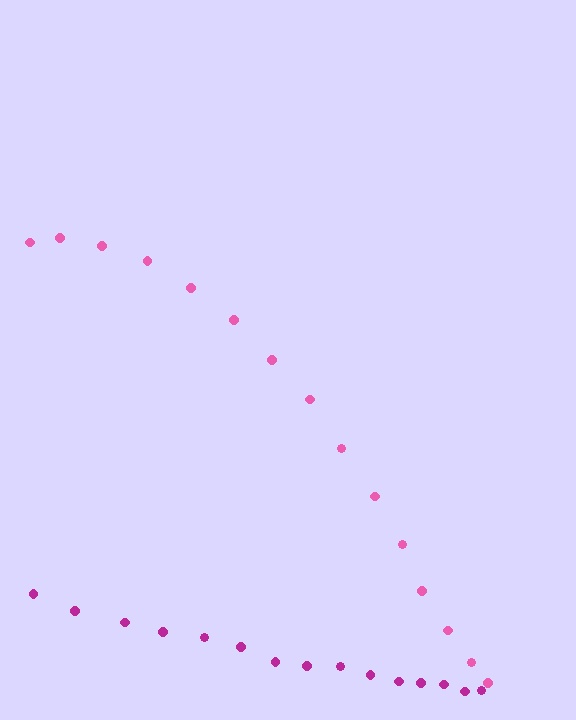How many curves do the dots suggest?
There are 2 distinct paths.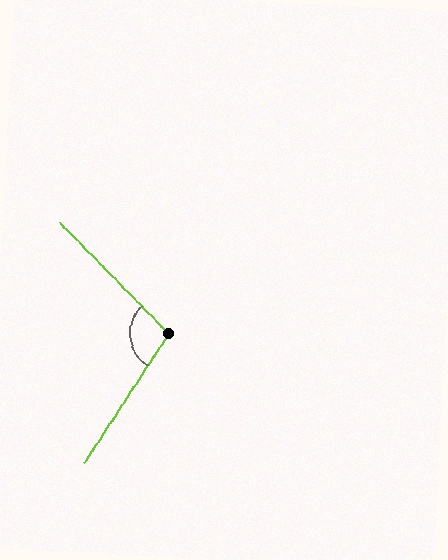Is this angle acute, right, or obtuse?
It is obtuse.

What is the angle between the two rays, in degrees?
Approximately 103 degrees.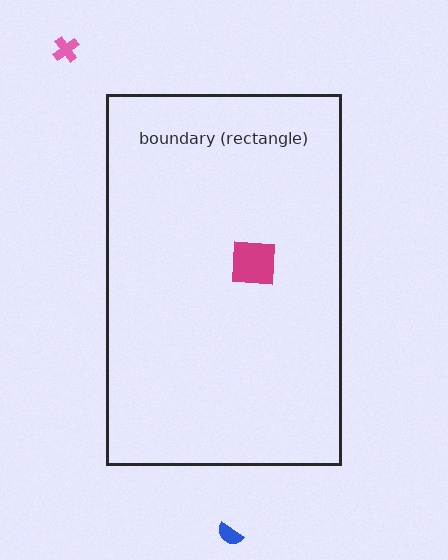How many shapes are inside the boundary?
1 inside, 2 outside.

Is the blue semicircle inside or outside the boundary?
Outside.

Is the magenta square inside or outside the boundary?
Inside.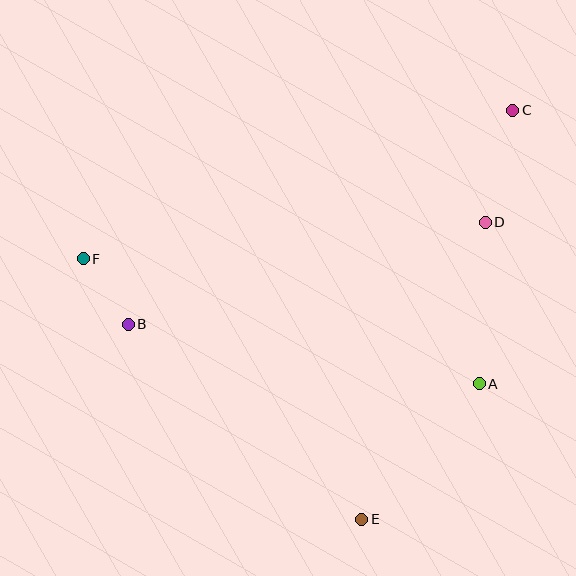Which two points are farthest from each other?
Points C and F are farthest from each other.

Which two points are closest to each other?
Points B and F are closest to each other.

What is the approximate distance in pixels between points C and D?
The distance between C and D is approximately 115 pixels.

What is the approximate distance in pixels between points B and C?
The distance between B and C is approximately 440 pixels.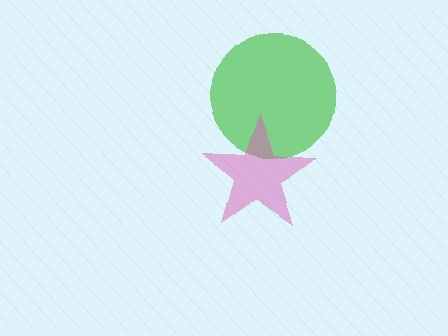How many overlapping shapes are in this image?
There are 2 overlapping shapes in the image.